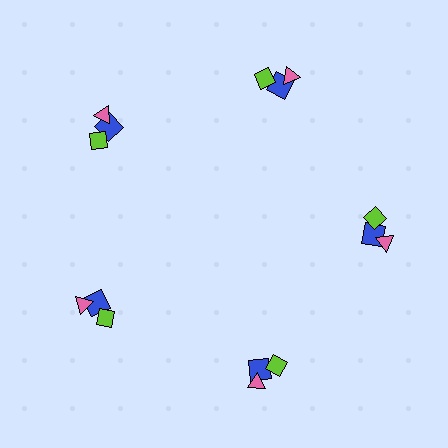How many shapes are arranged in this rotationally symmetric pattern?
There are 15 shapes, arranged in 5 groups of 3.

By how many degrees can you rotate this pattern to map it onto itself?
The pattern maps onto itself every 72 degrees of rotation.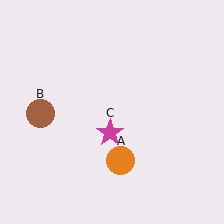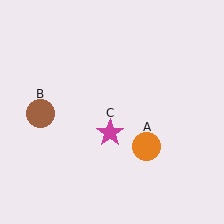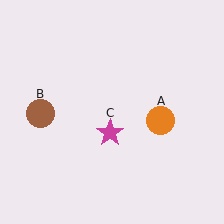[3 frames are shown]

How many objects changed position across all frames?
1 object changed position: orange circle (object A).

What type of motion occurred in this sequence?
The orange circle (object A) rotated counterclockwise around the center of the scene.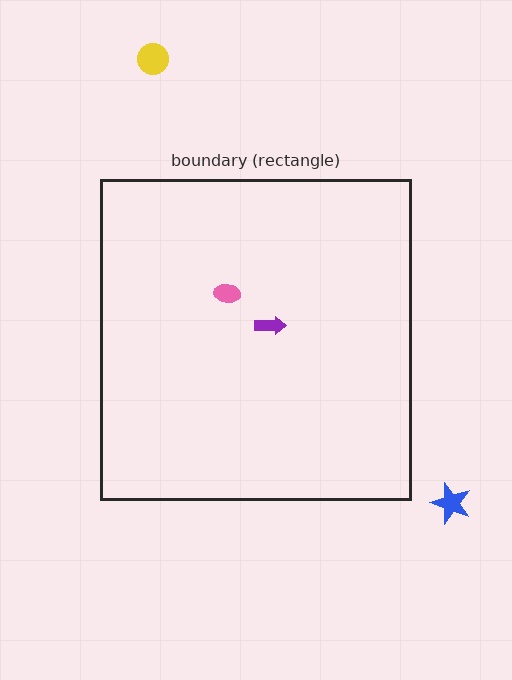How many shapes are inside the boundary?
2 inside, 2 outside.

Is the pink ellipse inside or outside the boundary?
Inside.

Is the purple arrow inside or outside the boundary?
Inside.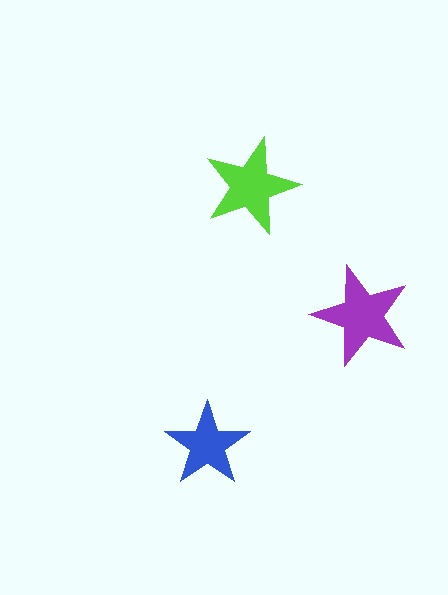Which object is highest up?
The lime star is topmost.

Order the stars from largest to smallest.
the purple one, the lime one, the blue one.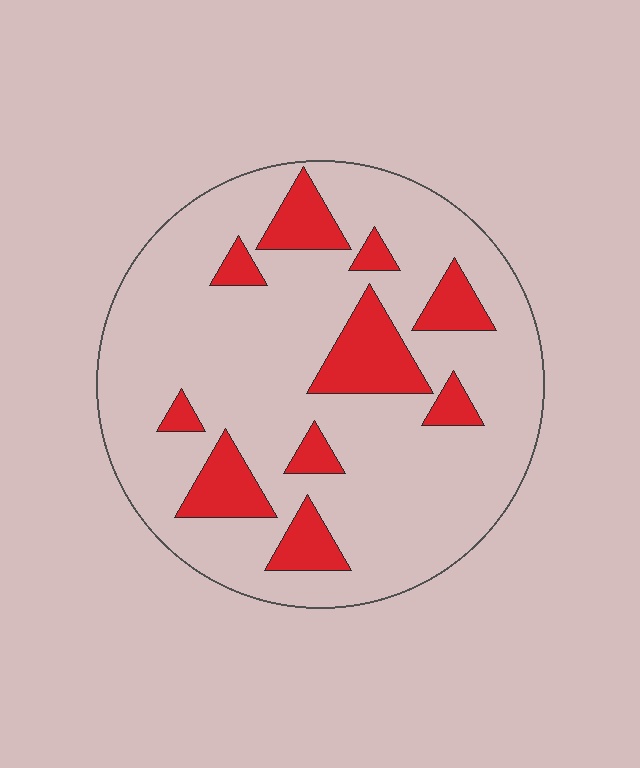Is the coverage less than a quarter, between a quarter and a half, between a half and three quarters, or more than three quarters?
Less than a quarter.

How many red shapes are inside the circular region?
10.